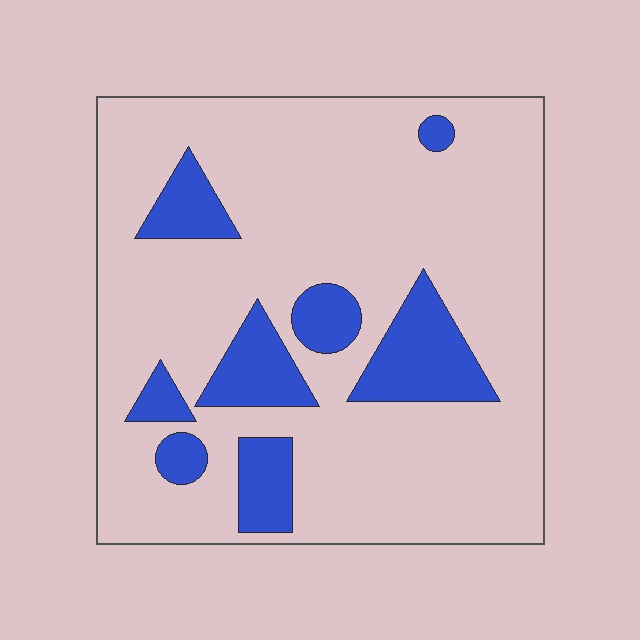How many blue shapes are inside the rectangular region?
8.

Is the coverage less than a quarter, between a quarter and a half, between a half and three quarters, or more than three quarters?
Less than a quarter.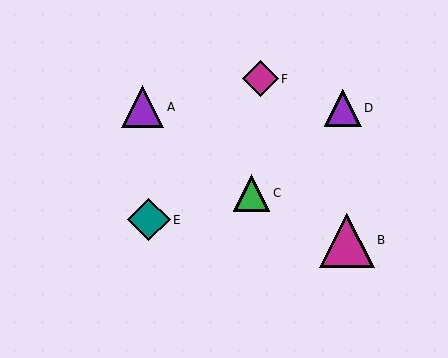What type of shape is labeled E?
Shape E is a teal diamond.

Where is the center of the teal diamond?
The center of the teal diamond is at (149, 220).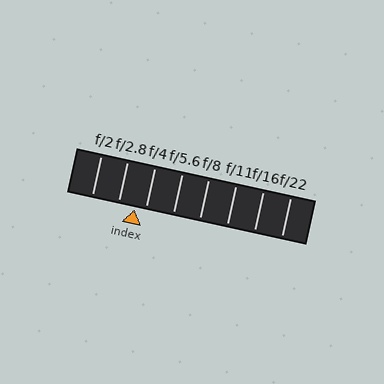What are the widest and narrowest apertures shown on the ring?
The widest aperture shown is f/2 and the narrowest is f/22.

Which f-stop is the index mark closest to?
The index mark is closest to f/4.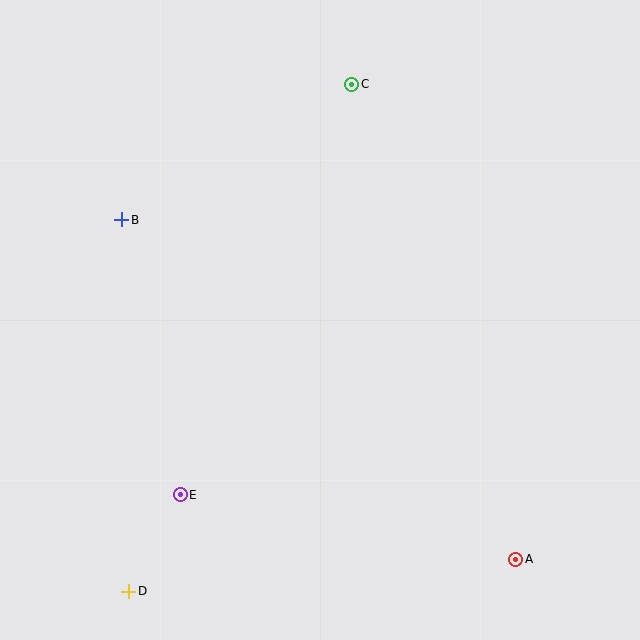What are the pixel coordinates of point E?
Point E is at (180, 495).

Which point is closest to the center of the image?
Point B at (122, 220) is closest to the center.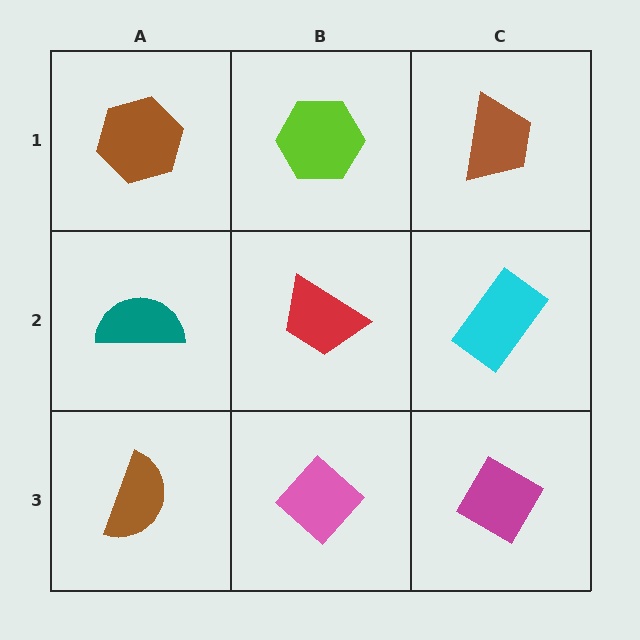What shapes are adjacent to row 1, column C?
A cyan rectangle (row 2, column C), a lime hexagon (row 1, column B).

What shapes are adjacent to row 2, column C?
A brown trapezoid (row 1, column C), a magenta diamond (row 3, column C), a red trapezoid (row 2, column B).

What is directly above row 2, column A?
A brown hexagon.